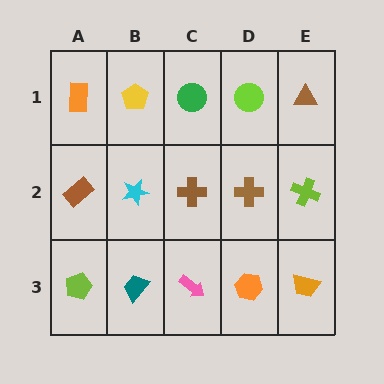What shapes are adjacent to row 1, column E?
A lime cross (row 2, column E), a lime circle (row 1, column D).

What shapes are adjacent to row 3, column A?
A brown rectangle (row 2, column A), a teal trapezoid (row 3, column B).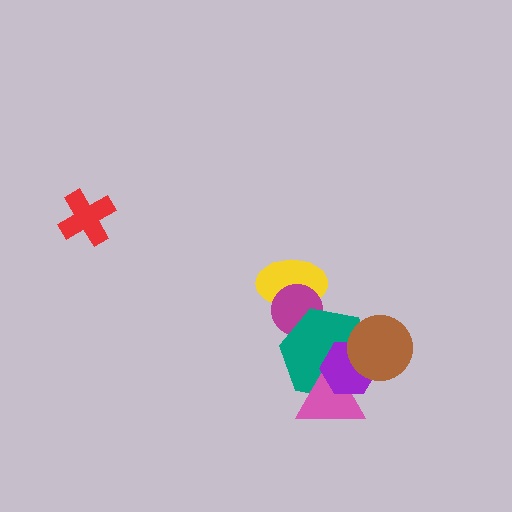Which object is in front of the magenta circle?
The teal hexagon is in front of the magenta circle.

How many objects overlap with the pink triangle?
2 objects overlap with the pink triangle.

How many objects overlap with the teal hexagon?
4 objects overlap with the teal hexagon.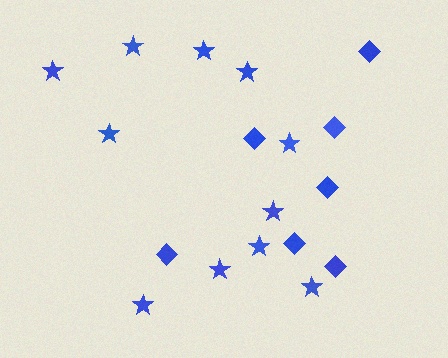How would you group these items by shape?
There are 2 groups: one group of diamonds (7) and one group of stars (11).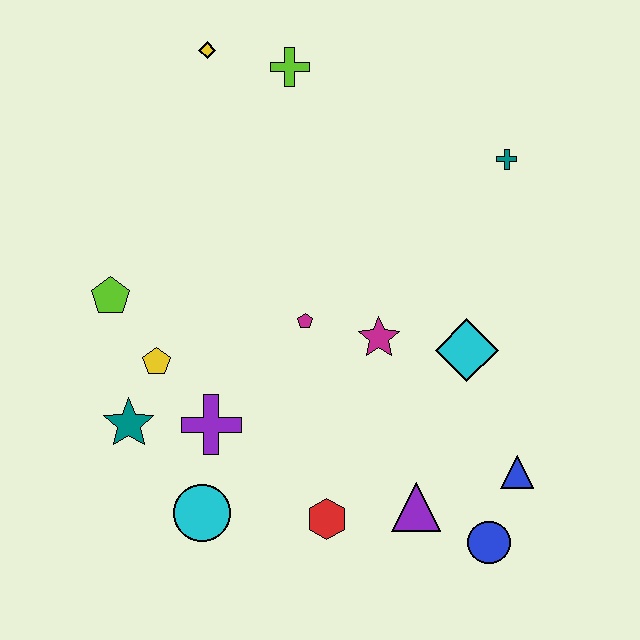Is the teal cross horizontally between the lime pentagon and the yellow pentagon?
No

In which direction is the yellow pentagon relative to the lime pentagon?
The yellow pentagon is below the lime pentagon.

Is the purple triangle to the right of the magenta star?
Yes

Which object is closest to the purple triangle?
The blue circle is closest to the purple triangle.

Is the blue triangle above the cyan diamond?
No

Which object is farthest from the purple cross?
The teal cross is farthest from the purple cross.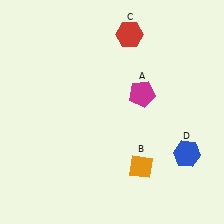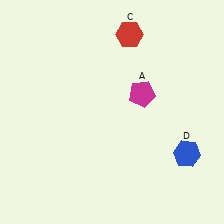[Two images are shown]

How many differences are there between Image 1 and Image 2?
There is 1 difference between the two images.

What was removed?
The orange diamond (B) was removed in Image 2.